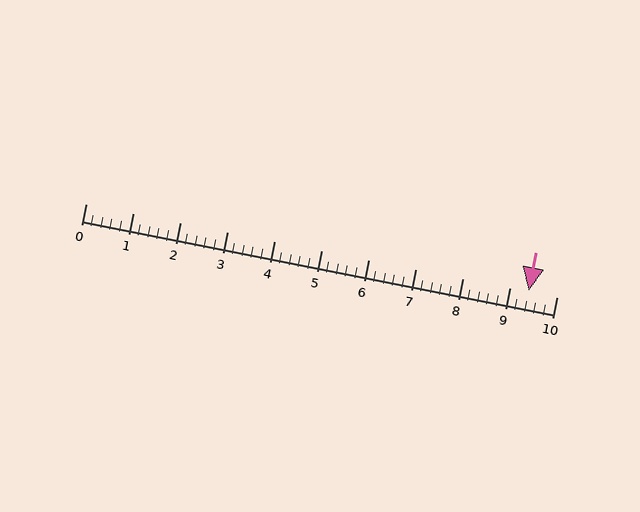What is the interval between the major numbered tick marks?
The major tick marks are spaced 1 units apart.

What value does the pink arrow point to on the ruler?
The pink arrow points to approximately 9.4.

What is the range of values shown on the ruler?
The ruler shows values from 0 to 10.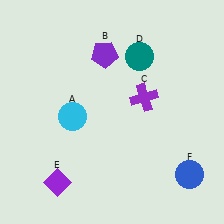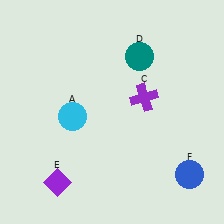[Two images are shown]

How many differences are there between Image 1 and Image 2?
There is 1 difference between the two images.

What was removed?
The purple pentagon (B) was removed in Image 2.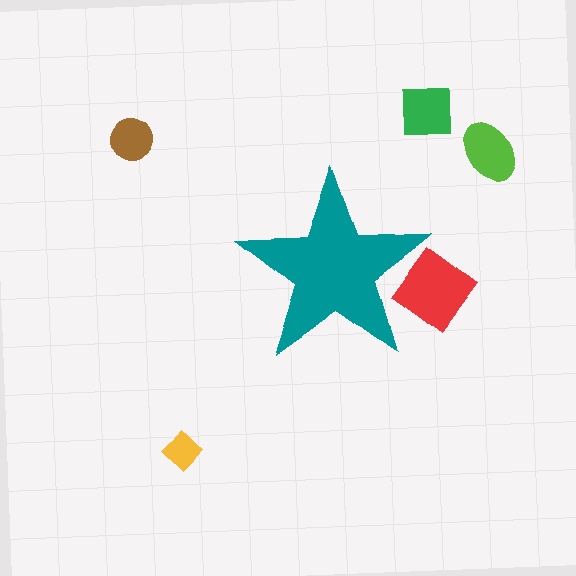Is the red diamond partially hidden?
Yes, the red diamond is partially hidden behind the teal star.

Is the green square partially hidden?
No, the green square is fully visible.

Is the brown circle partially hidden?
No, the brown circle is fully visible.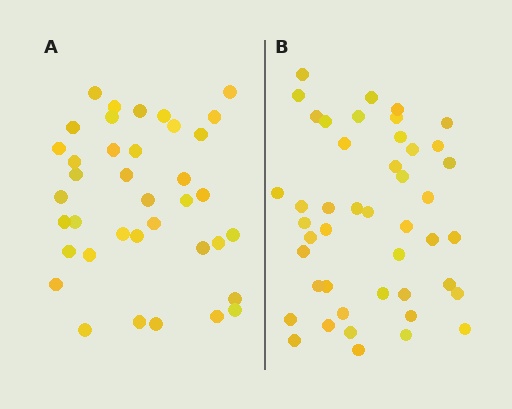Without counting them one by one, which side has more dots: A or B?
Region B (the right region) has more dots.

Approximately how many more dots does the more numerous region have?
Region B has roughly 8 or so more dots than region A.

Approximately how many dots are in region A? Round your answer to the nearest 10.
About 40 dots. (The exact count is 38, which rounds to 40.)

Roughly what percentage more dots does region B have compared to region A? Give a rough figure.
About 20% more.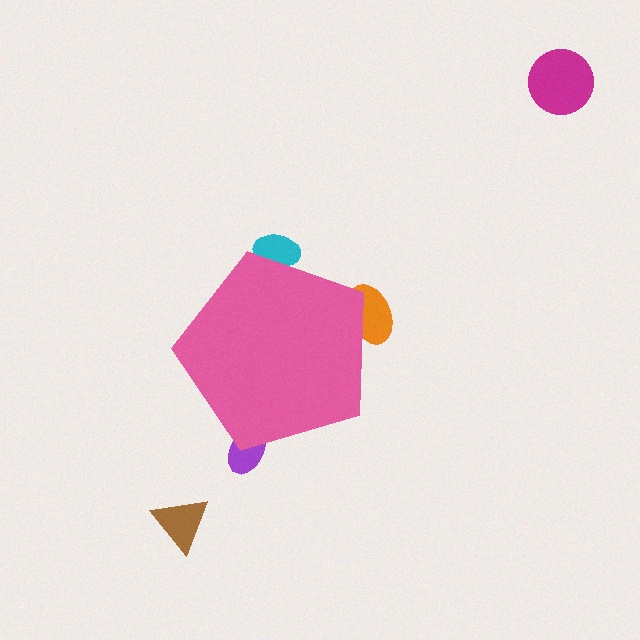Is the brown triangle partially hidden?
No, the brown triangle is fully visible.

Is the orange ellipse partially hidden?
Yes, the orange ellipse is partially hidden behind the pink pentagon.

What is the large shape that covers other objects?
A pink pentagon.